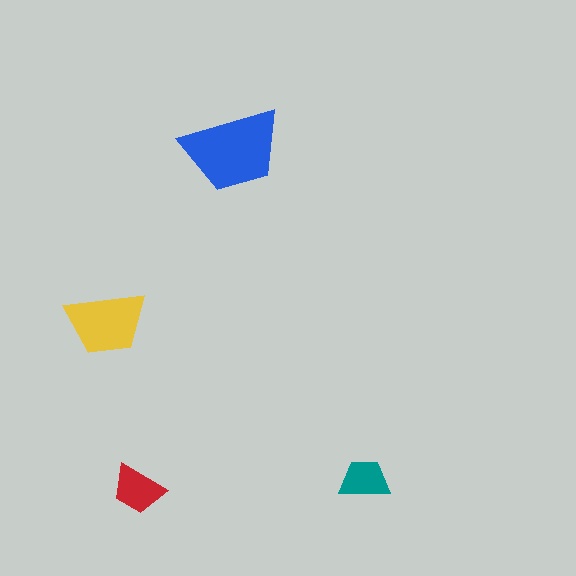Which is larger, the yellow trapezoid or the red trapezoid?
The yellow one.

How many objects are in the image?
There are 4 objects in the image.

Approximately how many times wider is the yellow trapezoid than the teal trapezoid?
About 1.5 times wider.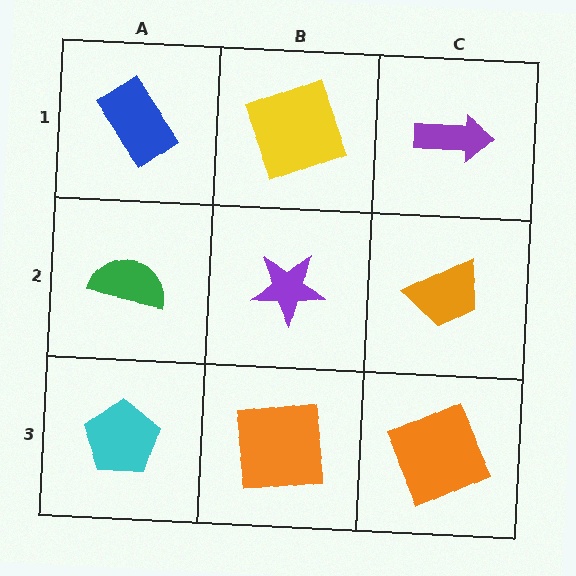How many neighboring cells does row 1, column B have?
3.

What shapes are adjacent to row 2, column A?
A blue rectangle (row 1, column A), a cyan pentagon (row 3, column A), a purple star (row 2, column B).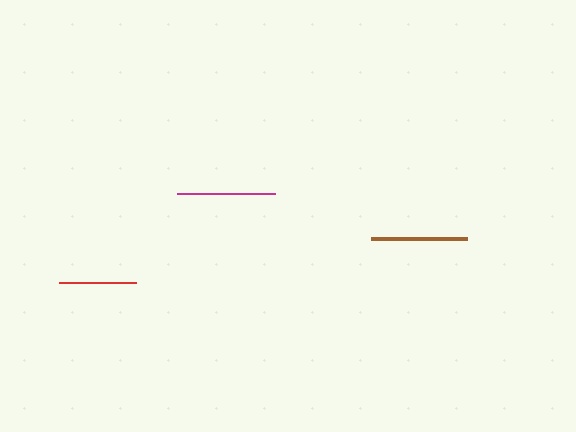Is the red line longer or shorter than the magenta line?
The magenta line is longer than the red line.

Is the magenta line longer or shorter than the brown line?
The magenta line is longer than the brown line.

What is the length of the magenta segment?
The magenta segment is approximately 98 pixels long.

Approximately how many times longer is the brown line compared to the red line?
The brown line is approximately 1.3 times the length of the red line.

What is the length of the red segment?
The red segment is approximately 76 pixels long.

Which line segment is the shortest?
The red line is the shortest at approximately 76 pixels.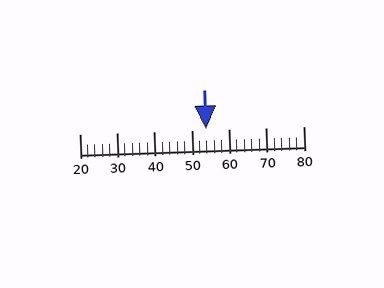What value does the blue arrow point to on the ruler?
The blue arrow points to approximately 54.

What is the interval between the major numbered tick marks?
The major tick marks are spaced 10 units apart.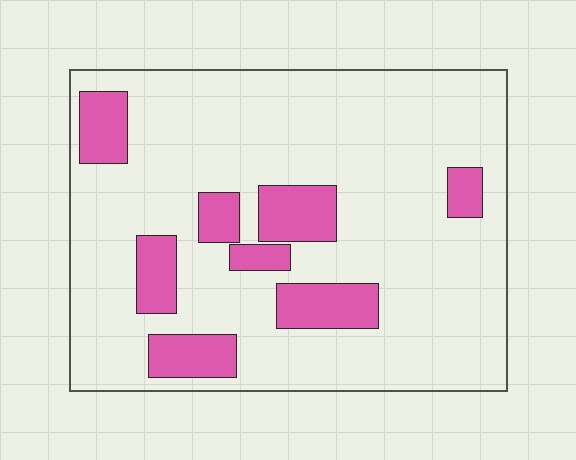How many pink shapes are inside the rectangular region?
8.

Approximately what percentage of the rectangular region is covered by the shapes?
Approximately 20%.